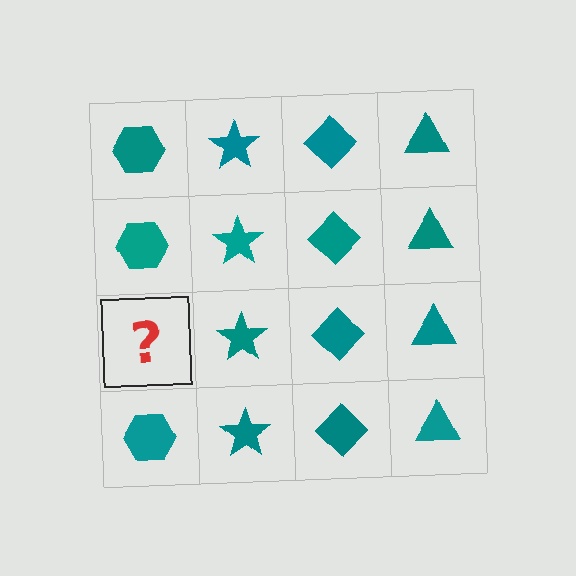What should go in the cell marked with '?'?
The missing cell should contain a teal hexagon.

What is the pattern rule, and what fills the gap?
The rule is that each column has a consistent shape. The gap should be filled with a teal hexagon.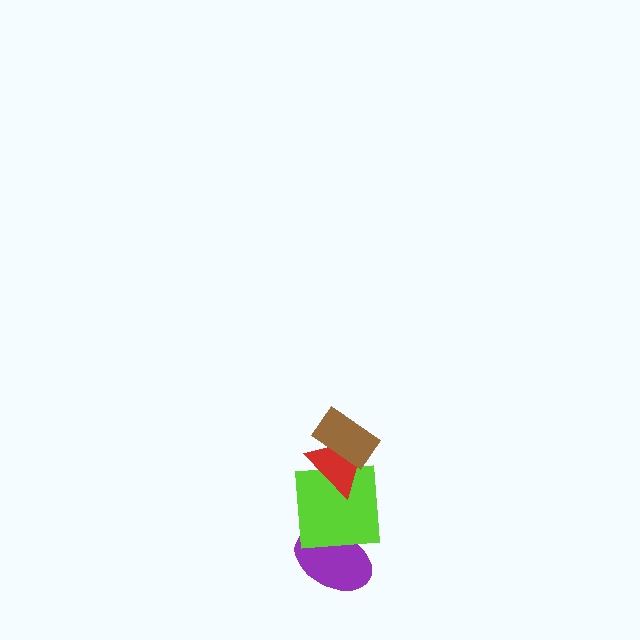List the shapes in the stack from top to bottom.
From top to bottom: the brown rectangle, the red triangle, the lime square, the purple ellipse.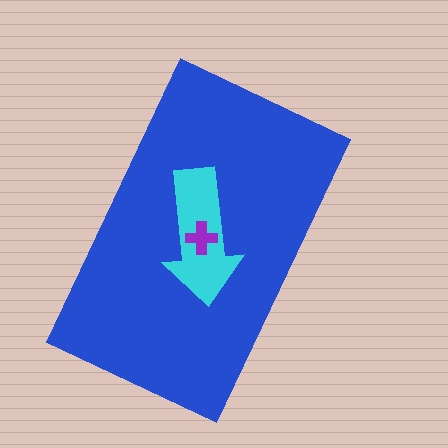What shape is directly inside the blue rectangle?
The cyan arrow.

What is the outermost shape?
The blue rectangle.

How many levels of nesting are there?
3.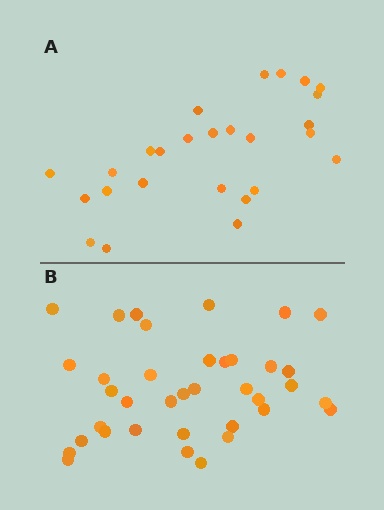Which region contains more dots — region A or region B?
Region B (the bottom region) has more dots.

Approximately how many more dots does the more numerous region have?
Region B has roughly 12 or so more dots than region A.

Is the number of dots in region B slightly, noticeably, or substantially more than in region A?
Region B has noticeably more, but not dramatically so. The ratio is roughly 1.4 to 1.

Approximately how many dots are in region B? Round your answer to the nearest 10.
About 40 dots. (The exact count is 37, which rounds to 40.)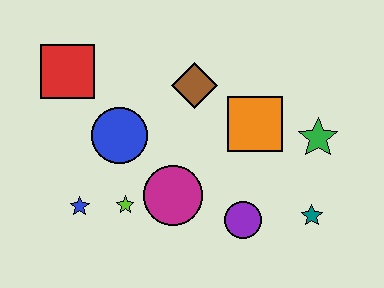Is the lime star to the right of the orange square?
No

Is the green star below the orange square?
Yes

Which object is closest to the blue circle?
The lime star is closest to the blue circle.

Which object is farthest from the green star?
The red square is farthest from the green star.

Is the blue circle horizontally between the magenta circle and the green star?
No